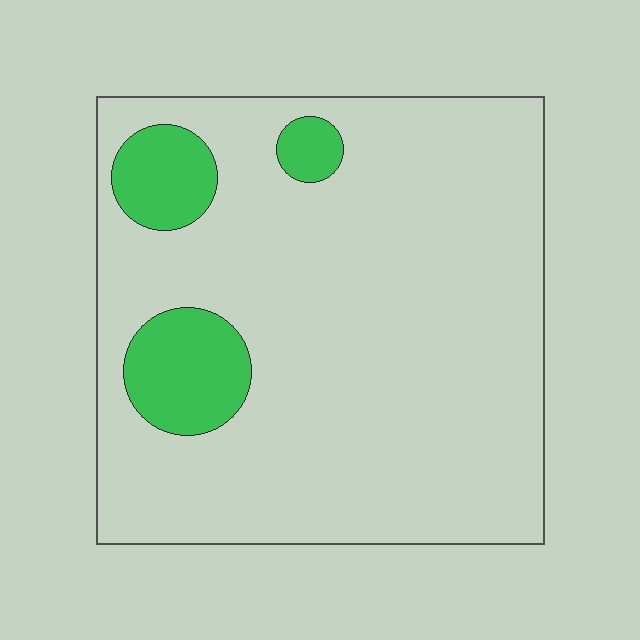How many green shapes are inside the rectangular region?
3.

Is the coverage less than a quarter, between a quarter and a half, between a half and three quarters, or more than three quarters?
Less than a quarter.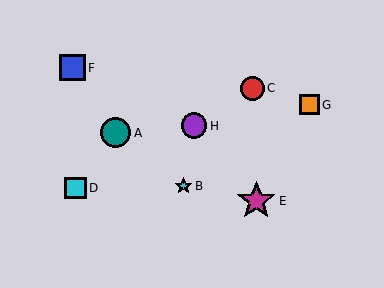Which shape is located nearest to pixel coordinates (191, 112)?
The purple circle (labeled H) at (194, 126) is nearest to that location.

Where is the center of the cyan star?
The center of the cyan star is at (183, 186).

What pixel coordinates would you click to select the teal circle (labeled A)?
Click at (116, 133) to select the teal circle A.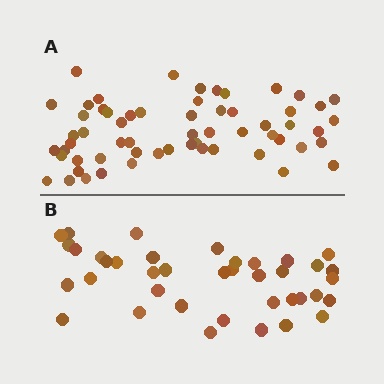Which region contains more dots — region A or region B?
Region A (the top region) has more dots.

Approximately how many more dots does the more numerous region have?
Region A has approximately 20 more dots than region B.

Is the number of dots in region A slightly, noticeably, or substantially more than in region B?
Region A has substantially more. The ratio is roughly 1.5 to 1.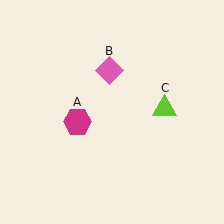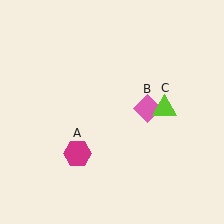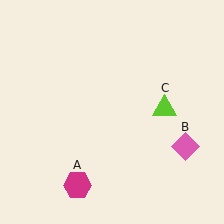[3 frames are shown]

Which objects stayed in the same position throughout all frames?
Lime triangle (object C) remained stationary.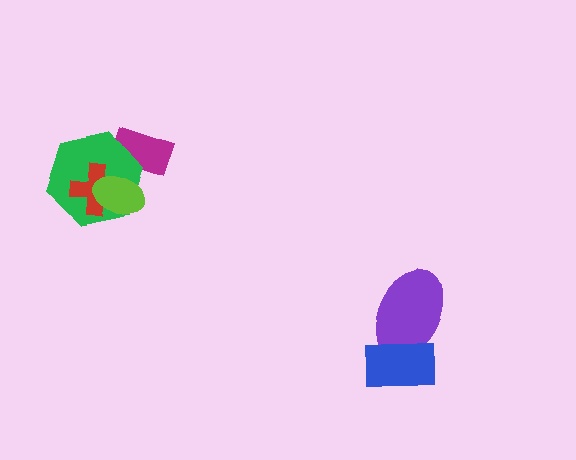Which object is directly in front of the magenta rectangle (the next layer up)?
The green hexagon is directly in front of the magenta rectangle.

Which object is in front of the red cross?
The lime ellipse is in front of the red cross.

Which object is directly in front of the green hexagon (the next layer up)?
The red cross is directly in front of the green hexagon.